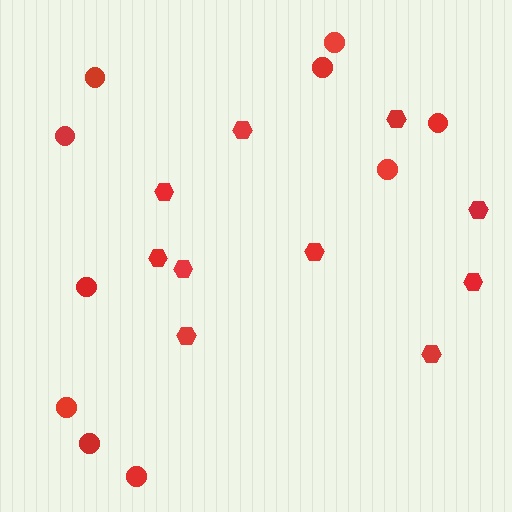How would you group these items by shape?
There are 2 groups: one group of hexagons (10) and one group of circles (10).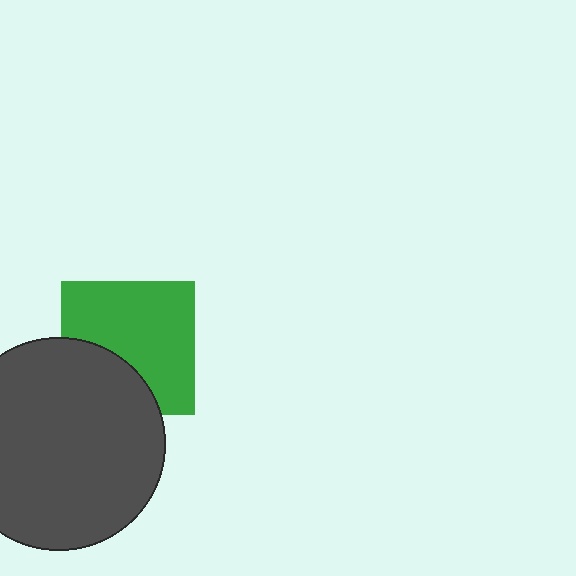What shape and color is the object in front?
The object in front is a dark gray circle.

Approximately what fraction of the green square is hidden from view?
Roughly 32% of the green square is hidden behind the dark gray circle.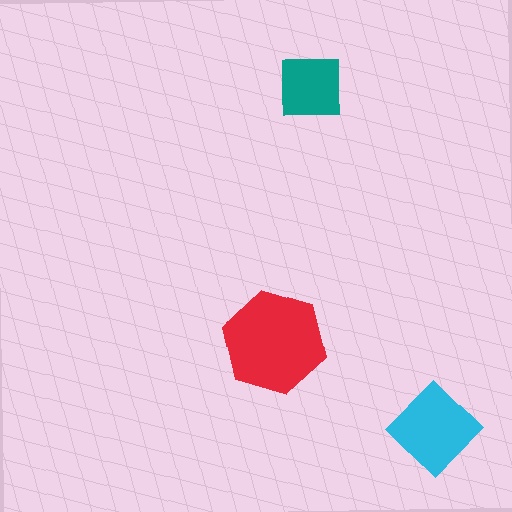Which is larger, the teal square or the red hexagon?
The red hexagon.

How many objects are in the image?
There are 3 objects in the image.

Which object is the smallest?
The teal square.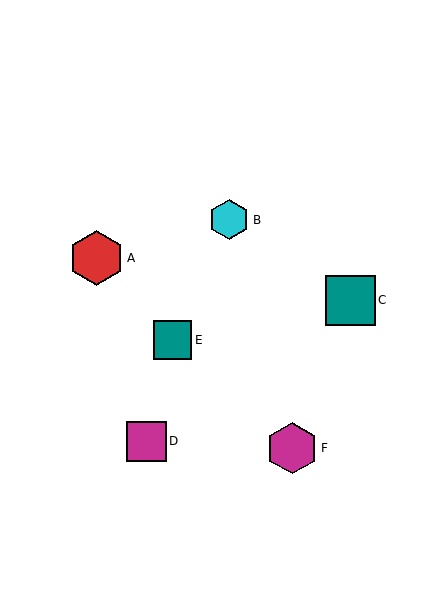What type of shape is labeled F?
Shape F is a magenta hexagon.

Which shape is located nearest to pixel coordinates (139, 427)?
The magenta square (labeled D) at (146, 441) is nearest to that location.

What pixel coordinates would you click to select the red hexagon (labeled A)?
Click at (97, 258) to select the red hexagon A.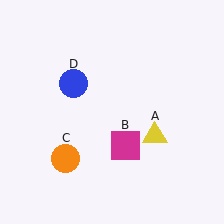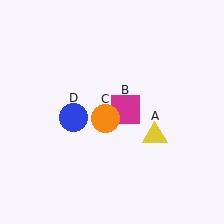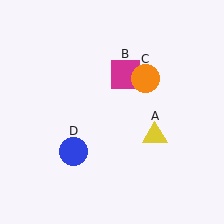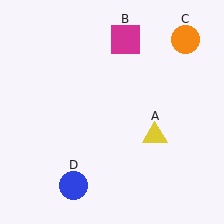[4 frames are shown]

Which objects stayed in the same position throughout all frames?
Yellow triangle (object A) remained stationary.